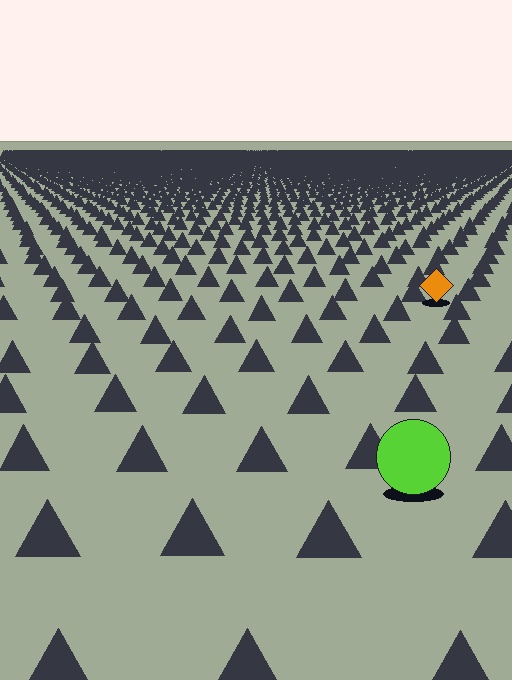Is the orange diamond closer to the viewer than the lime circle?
No. The lime circle is closer — you can tell from the texture gradient: the ground texture is coarser near it.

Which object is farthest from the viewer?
The orange diamond is farthest from the viewer. It appears smaller and the ground texture around it is denser.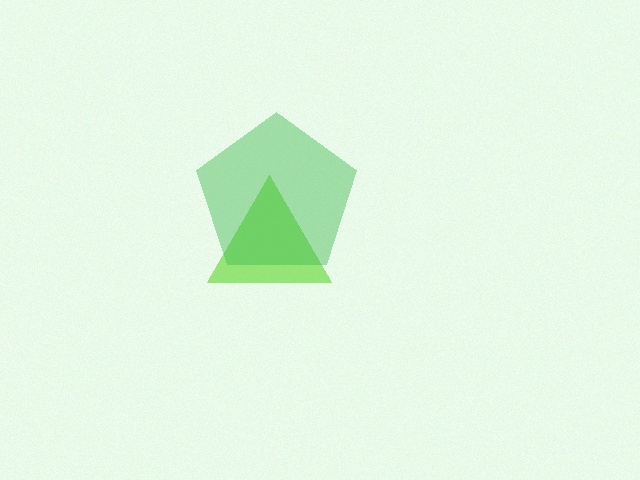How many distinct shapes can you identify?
There are 2 distinct shapes: a lime triangle, a green pentagon.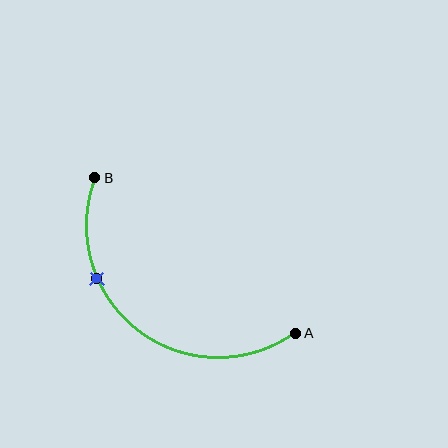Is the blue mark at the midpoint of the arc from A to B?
No. The blue mark lies on the arc but is closer to endpoint B. The arc midpoint would be at the point on the curve equidistant along the arc from both A and B.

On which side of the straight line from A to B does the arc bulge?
The arc bulges below and to the left of the straight line connecting A and B.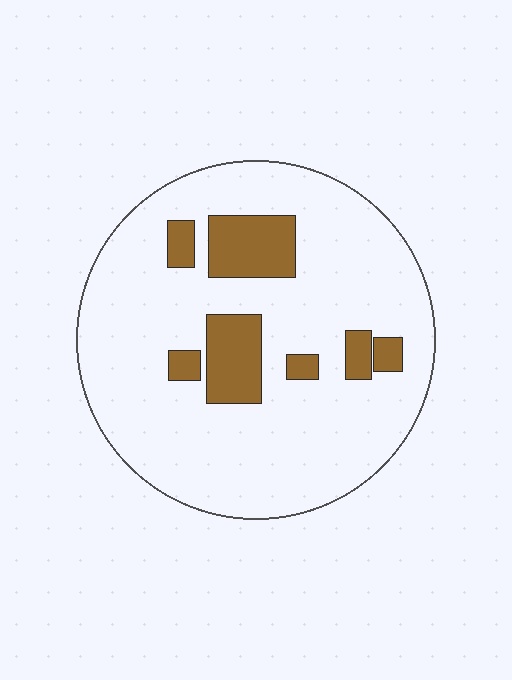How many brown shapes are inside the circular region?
7.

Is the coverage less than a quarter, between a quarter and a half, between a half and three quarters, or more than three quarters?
Less than a quarter.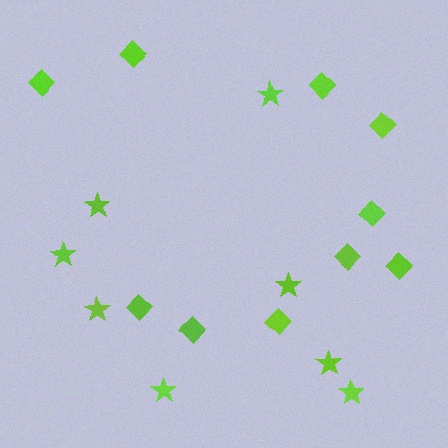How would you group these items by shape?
There are 2 groups: one group of stars (8) and one group of diamonds (10).